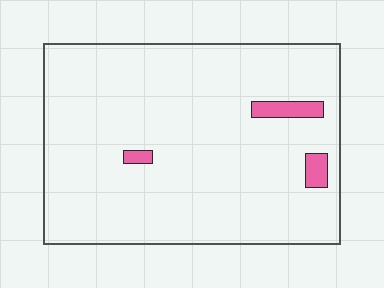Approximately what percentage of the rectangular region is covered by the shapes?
Approximately 5%.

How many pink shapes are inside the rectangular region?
3.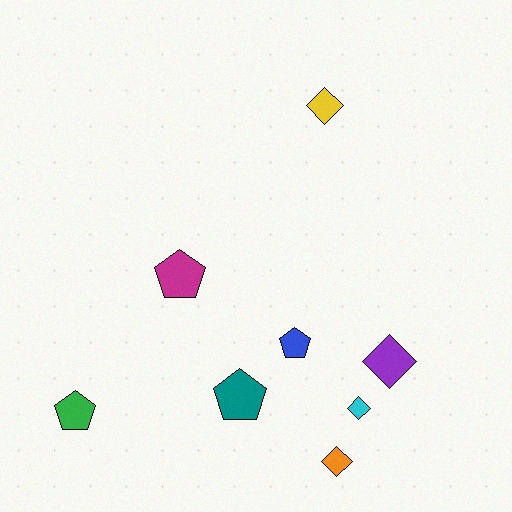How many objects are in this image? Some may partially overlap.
There are 8 objects.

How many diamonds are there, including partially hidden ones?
There are 4 diamonds.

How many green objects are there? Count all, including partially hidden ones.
There is 1 green object.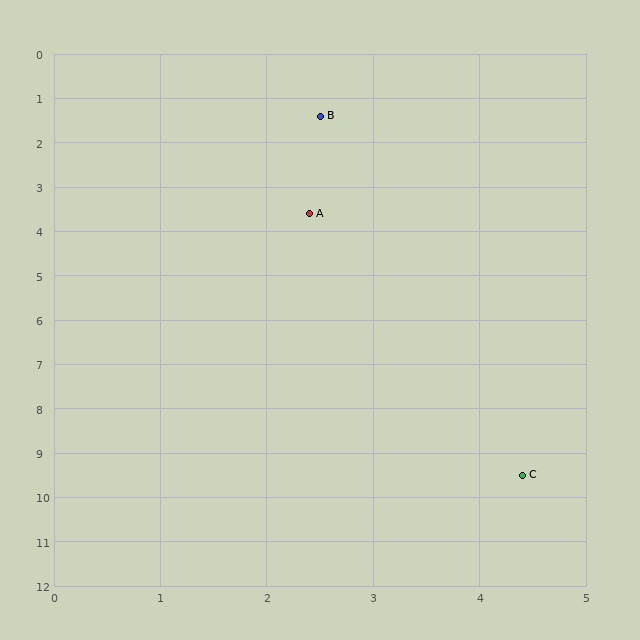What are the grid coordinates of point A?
Point A is at approximately (2.4, 3.6).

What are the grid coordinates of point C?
Point C is at approximately (4.4, 9.5).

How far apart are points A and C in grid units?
Points A and C are about 6.2 grid units apart.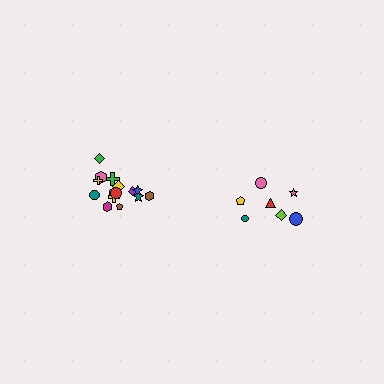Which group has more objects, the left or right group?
The left group.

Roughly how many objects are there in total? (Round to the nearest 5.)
Roughly 20 objects in total.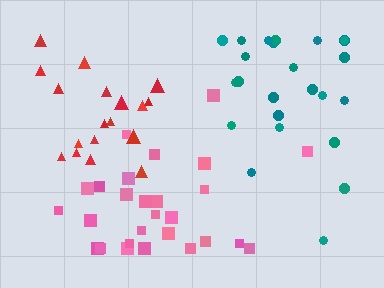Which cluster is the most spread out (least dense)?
Teal.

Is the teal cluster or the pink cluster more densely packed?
Pink.